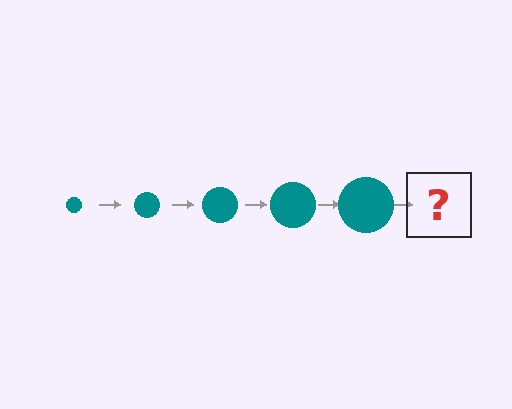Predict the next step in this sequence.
The next step is a teal circle, larger than the previous one.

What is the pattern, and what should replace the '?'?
The pattern is that the circle gets progressively larger each step. The '?' should be a teal circle, larger than the previous one.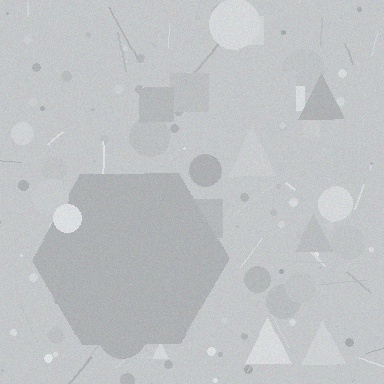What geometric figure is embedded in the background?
A hexagon is embedded in the background.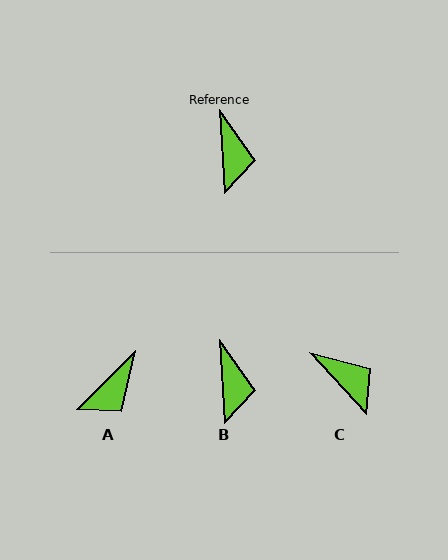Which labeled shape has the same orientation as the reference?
B.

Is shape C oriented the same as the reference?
No, it is off by about 39 degrees.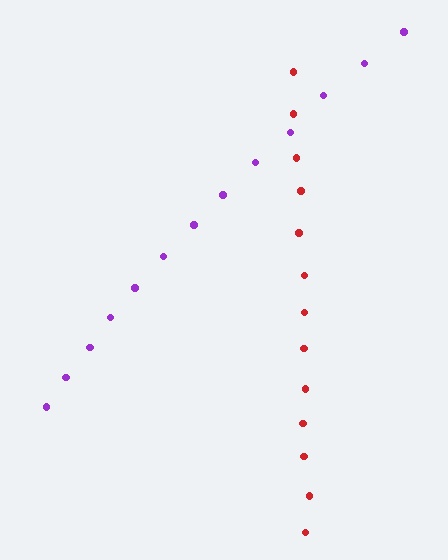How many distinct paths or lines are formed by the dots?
There are 2 distinct paths.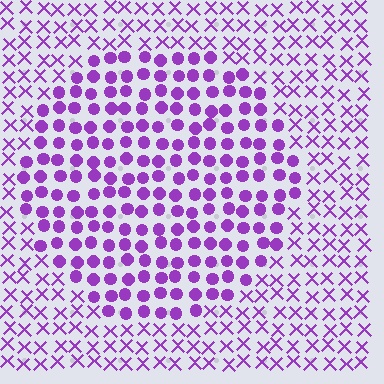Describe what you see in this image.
The image is filled with small purple elements arranged in a uniform grid. A circle-shaped region contains circles, while the surrounding area contains X marks. The boundary is defined purely by the change in element shape.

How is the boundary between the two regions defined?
The boundary is defined by a change in element shape: circles inside vs. X marks outside. All elements share the same color and spacing.